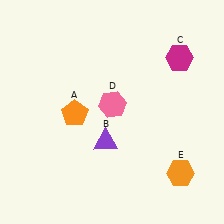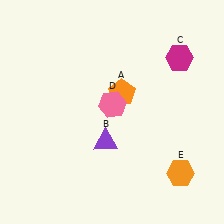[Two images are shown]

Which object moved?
The orange pentagon (A) moved right.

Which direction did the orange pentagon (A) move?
The orange pentagon (A) moved right.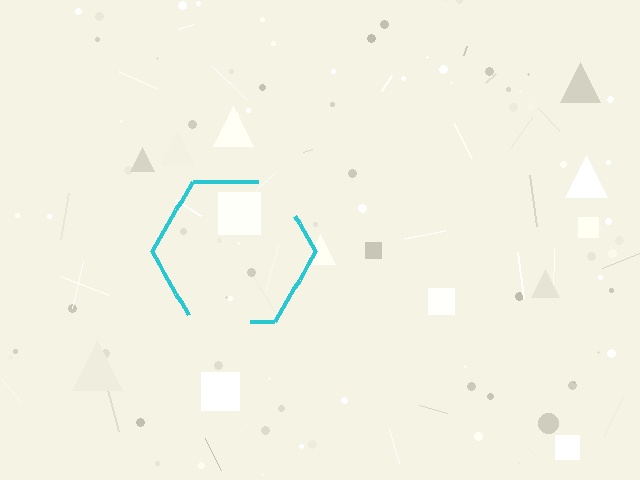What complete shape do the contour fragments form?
The contour fragments form a hexagon.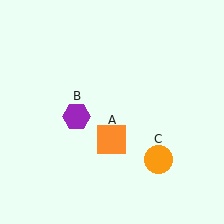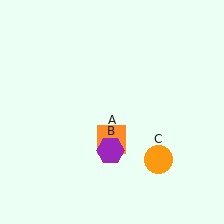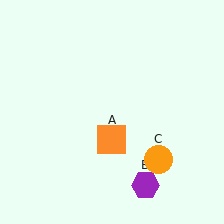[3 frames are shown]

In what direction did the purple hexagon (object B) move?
The purple hexagon (object B) moved down and to the right.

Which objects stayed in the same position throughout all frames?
Orange square (object A) and orange circle (object C) remained stationary.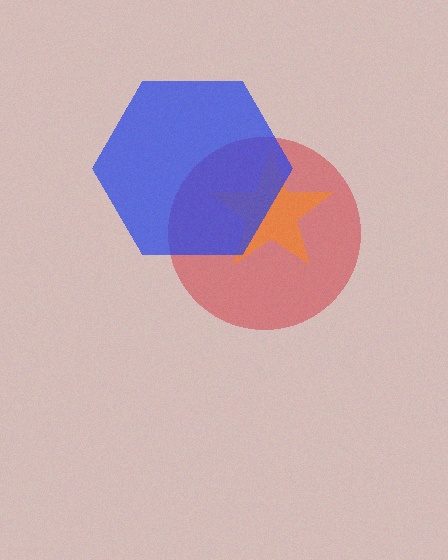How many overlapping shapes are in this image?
There are 3 overlapping shapes in the image.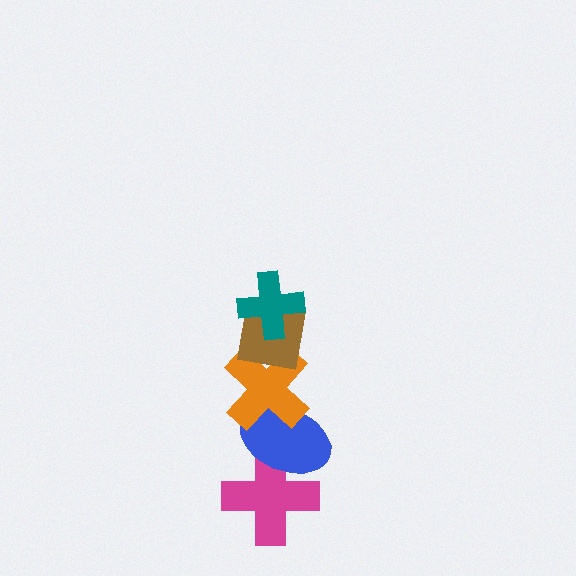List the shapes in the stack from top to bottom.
From top to bottom: the teal cross, the brown square, the orange cross, the blue ellipse, the magenta cross.